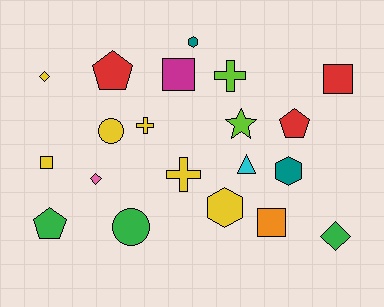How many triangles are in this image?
There is 1 triangle.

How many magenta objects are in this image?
There is 1 magenta object.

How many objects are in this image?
There are 20 objects.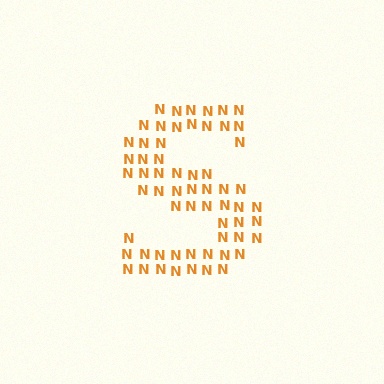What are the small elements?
The small elements are letter N's.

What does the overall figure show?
The overall figure shows the letter S.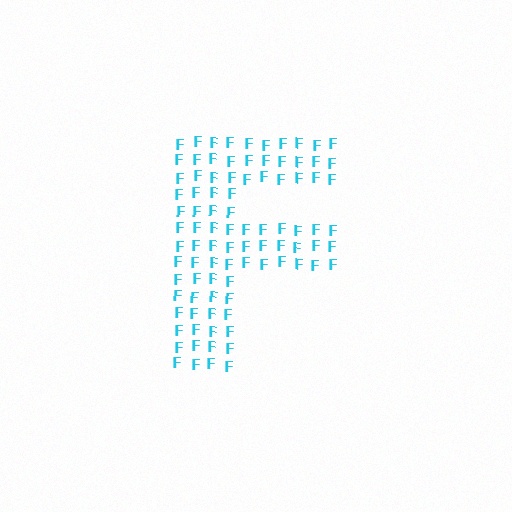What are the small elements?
The small elements are letter F's.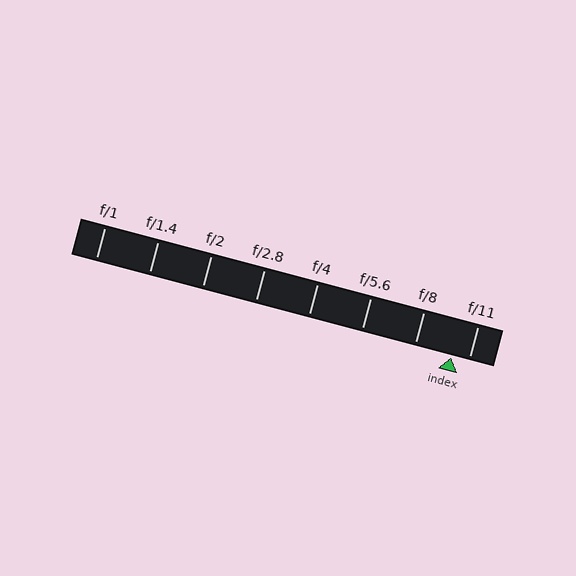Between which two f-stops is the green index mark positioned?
The index mark is between f/8 and f/11.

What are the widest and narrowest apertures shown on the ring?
The widest aperture shown is f/1 and the narrowest is f/11.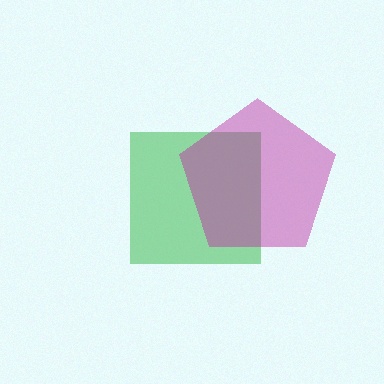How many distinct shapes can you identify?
There are 2 distinct shapes: a green square, a magenta pentagon.